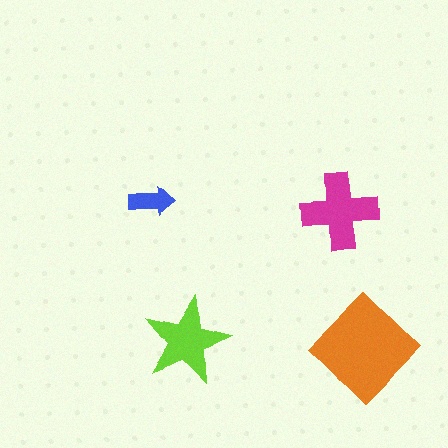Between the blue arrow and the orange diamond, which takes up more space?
The orange diamond.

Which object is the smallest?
The blue arrow.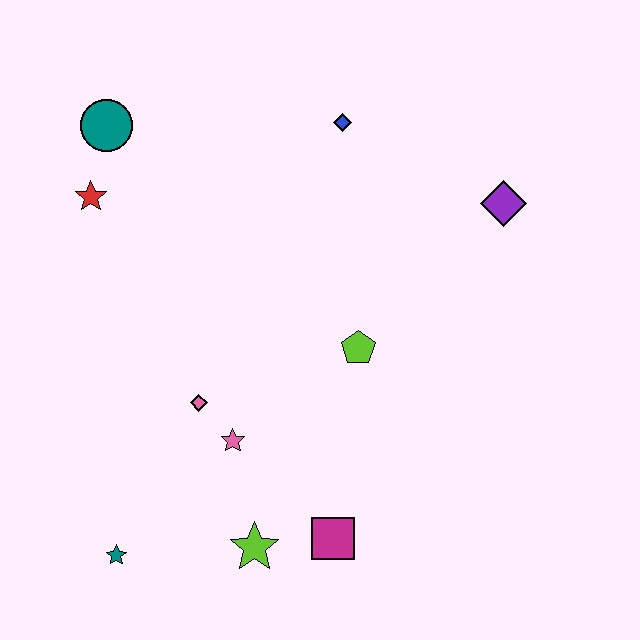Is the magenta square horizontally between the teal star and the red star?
No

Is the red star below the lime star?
No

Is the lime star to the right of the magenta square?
No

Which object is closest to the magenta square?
The lime star is closest to the magenta square.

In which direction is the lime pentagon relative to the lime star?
The lime pentagon is above the lime star.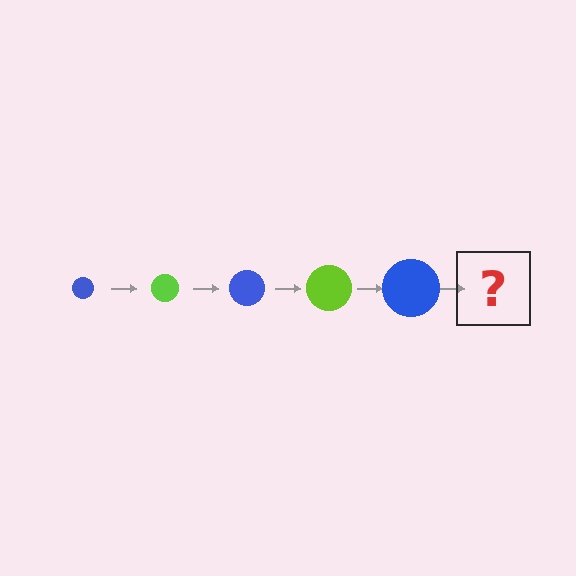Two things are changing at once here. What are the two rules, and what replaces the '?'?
The two rules are that the circle grows larger each step and the color cycles through blue and lime. The '?' should be a lime circle, larger than the previous one.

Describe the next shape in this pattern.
It should be a lime circle, larger than the previous one.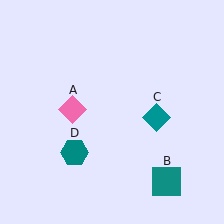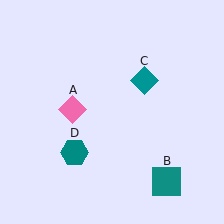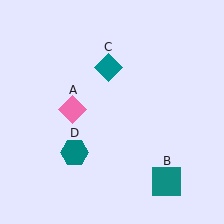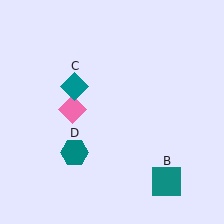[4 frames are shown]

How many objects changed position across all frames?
1 object changed position: teal diamond (object C).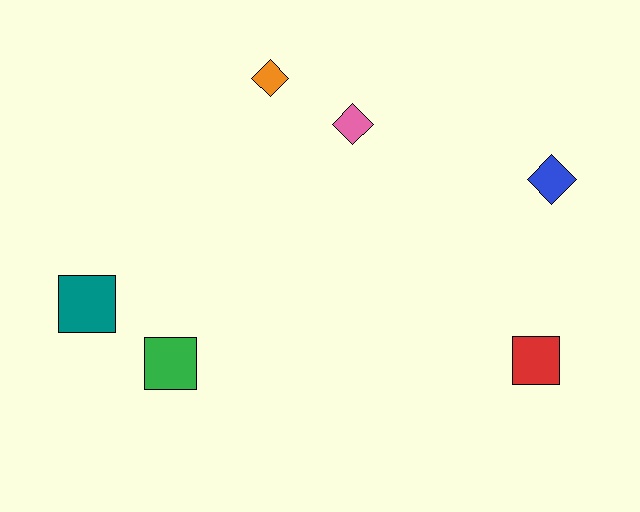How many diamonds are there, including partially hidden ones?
There are 3 diamonds.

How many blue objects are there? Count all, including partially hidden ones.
There is 1 blue object.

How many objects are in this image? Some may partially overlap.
There are 6 objects.